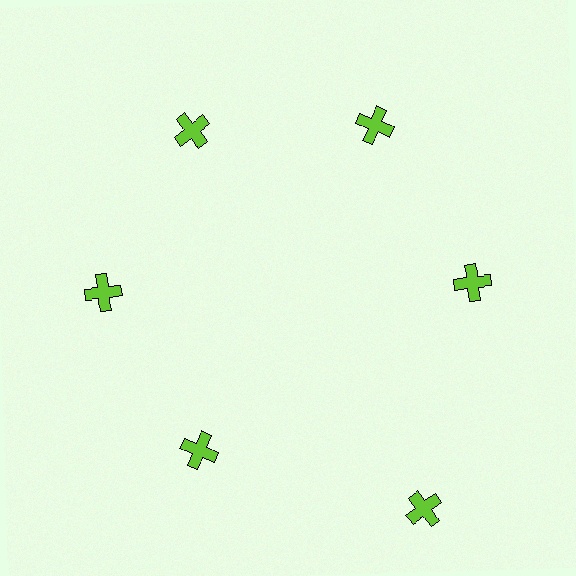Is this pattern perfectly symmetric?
No. The 6 lime crosses are arranged in a ring, but one element near the 5 o'clock position is pushed outward from the center, breaking the 6-fold rotational symmetry.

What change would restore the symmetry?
The symmetry would be restored by moving it inward, back onto the ring so that all 6 crosses sit at equal angles and equal distance from the center.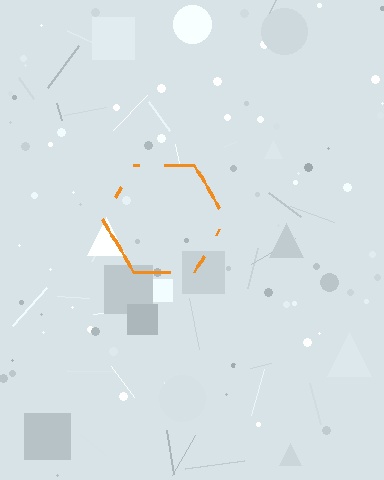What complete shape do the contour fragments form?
The contour fragments form a hexagon.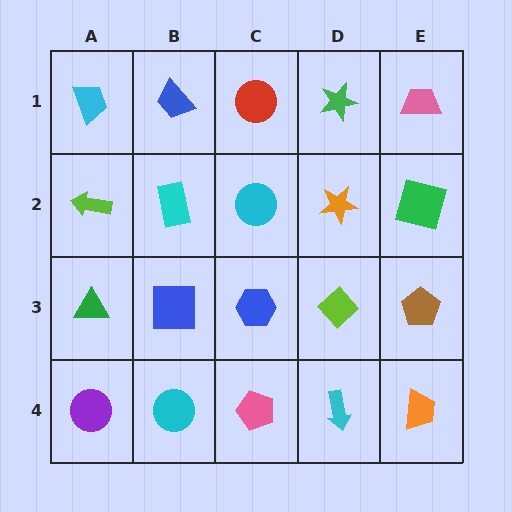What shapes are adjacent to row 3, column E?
A green square (row 2, column E), an orange trapezoid (row 4, column E), a lime diamond (row 3, column D).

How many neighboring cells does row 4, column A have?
2.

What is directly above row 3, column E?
A green square.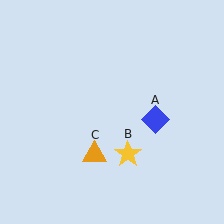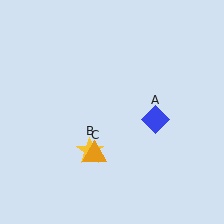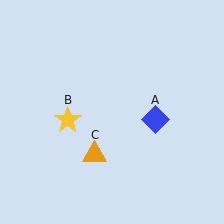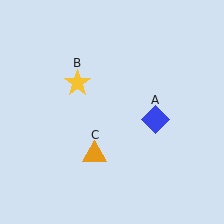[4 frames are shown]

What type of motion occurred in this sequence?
The yellow star (object B) rotated clockwise around the center of the scene.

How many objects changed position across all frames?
1 object changed position: yellow star (object B).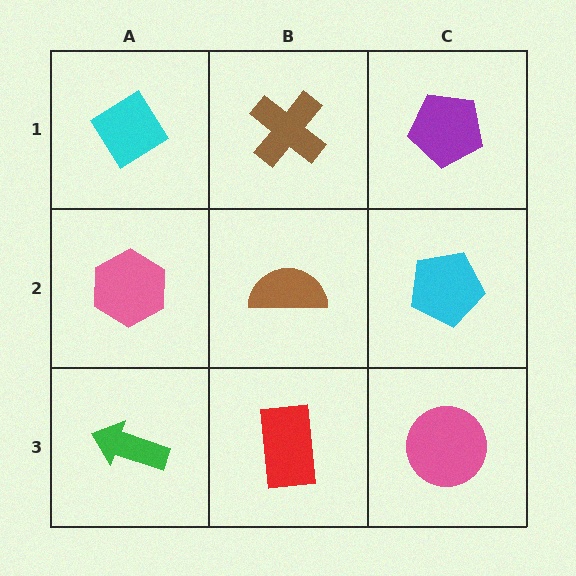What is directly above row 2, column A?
A cyan diamond.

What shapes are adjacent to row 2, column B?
A brown cross (row 1, column B), a red rectangle (row 3, column B), a pink hexagon (row 2, column A), a cyan pentagon (row 2, column C).